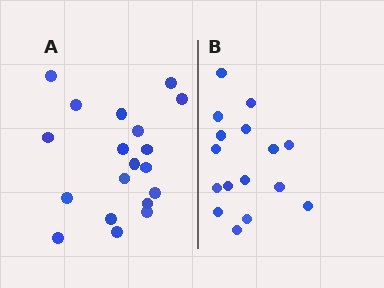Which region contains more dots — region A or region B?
Region A (the left region) has more dots.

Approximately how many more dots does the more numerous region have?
Region A has just a few more — roughly 2 or 3 more dots than region B.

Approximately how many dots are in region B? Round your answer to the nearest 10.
About 20 dots. (The exact count is 16, which rounds to 20.)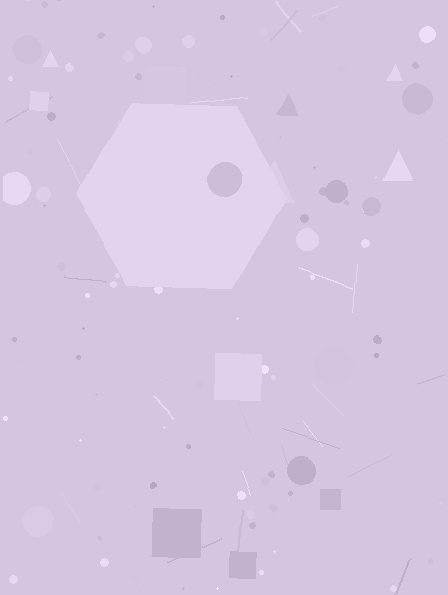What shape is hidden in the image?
A hexagon is hidden in the image.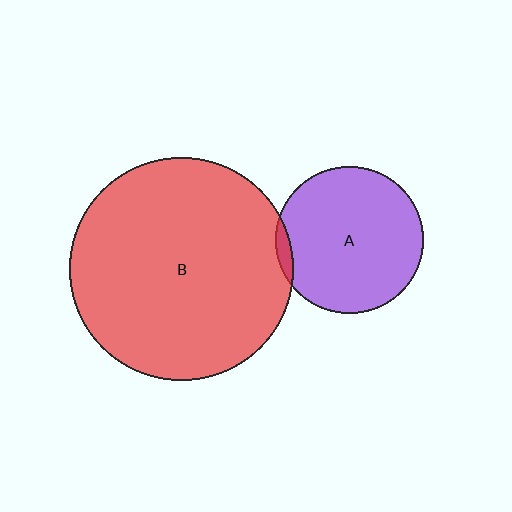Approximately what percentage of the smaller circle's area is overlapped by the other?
Approximately 5%.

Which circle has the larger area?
Circle B (red).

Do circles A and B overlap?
Yes.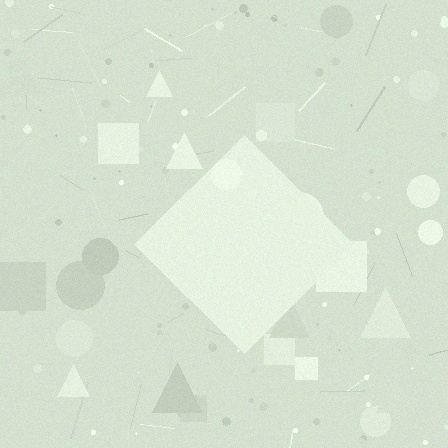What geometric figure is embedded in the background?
A diamond is embedded in the background.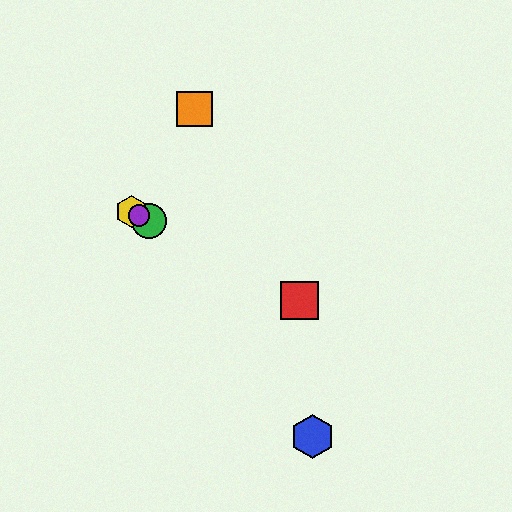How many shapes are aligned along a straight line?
4 shapes (the red square, the green circle, the yellow hexagon, the purple circle) are aligned along a straight line.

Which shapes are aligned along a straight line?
The red square, the green circle, the yellow hexagon, the purple circle are aligned along a straight line.